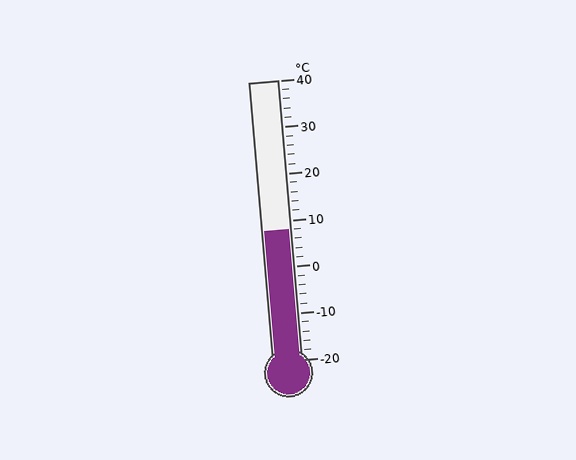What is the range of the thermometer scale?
The thermometer scale ranges from -20°C to 40°C.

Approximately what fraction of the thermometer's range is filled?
The thermometer is filled to approximately 45% of its range.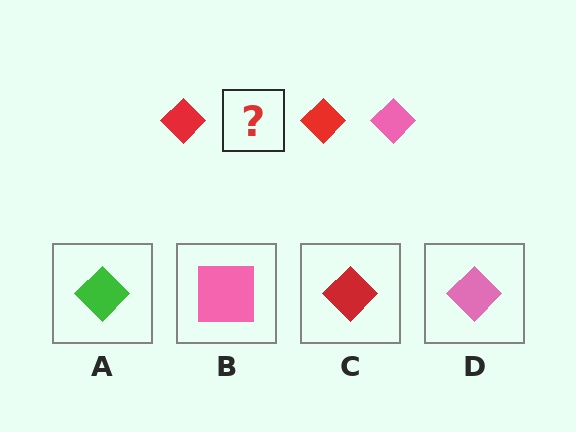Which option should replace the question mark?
Option D.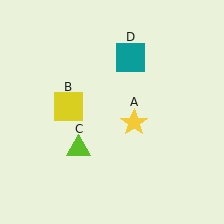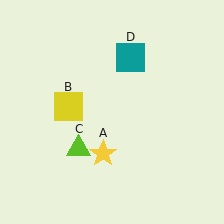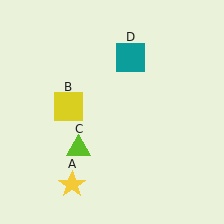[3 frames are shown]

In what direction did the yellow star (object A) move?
The yellow star (object A) moved down and to the left.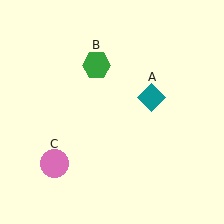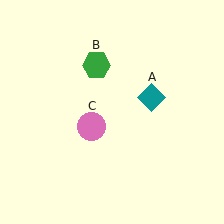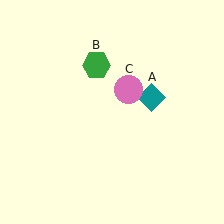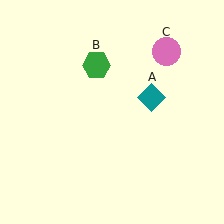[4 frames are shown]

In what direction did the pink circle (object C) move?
The pink circle (object C) moved up and to the right.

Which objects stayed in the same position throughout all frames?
Teal diamond (object A) and green hexagon (object B) remained stationary.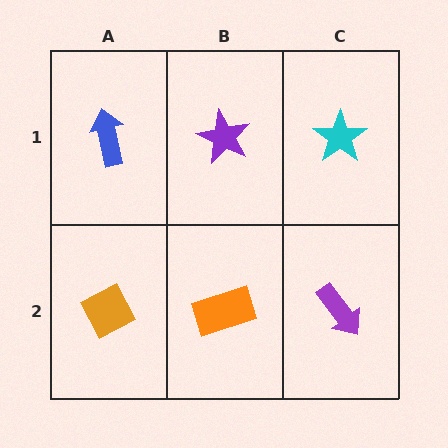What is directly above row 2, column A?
A blue arrow.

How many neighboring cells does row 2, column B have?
3.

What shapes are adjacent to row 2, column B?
A purple star (row 1, column B), an orange diamond (row 2, column A), a purple arrow (row 2, column C).